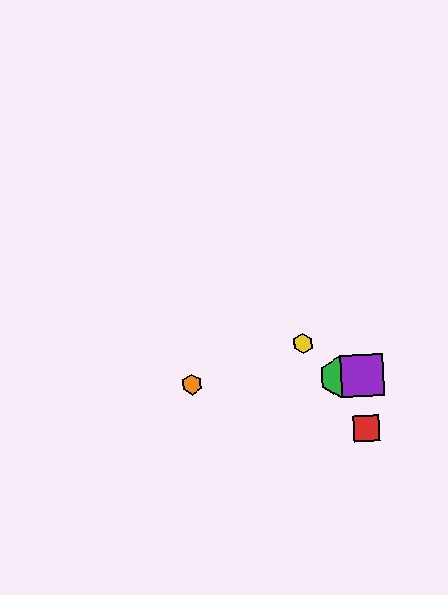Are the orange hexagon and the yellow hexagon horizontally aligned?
No, the orange hexagon is at y≈384 and the yellow hexagon is at y≈343.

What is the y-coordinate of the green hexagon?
The green hexagon is at y≈377.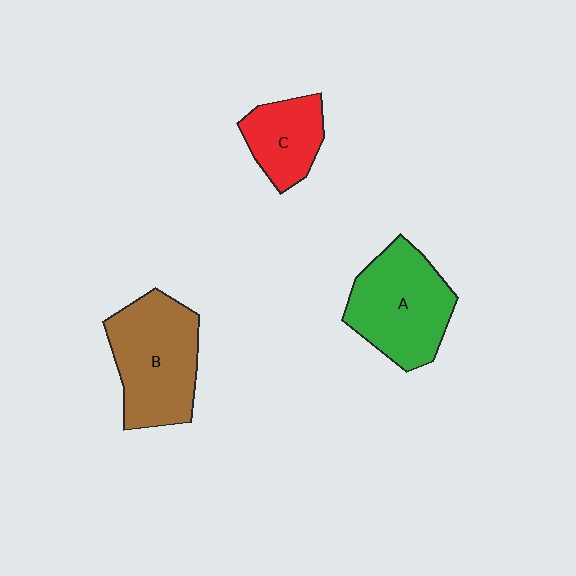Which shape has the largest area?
Shape B (brown).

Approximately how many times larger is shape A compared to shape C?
Approximately 1.7 times.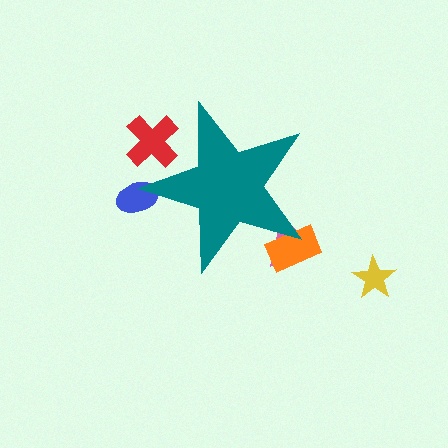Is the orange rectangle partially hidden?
Yes, the orange rectangle is partially hidden behind the teal star.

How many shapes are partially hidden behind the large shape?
4 shapes are partially hidden.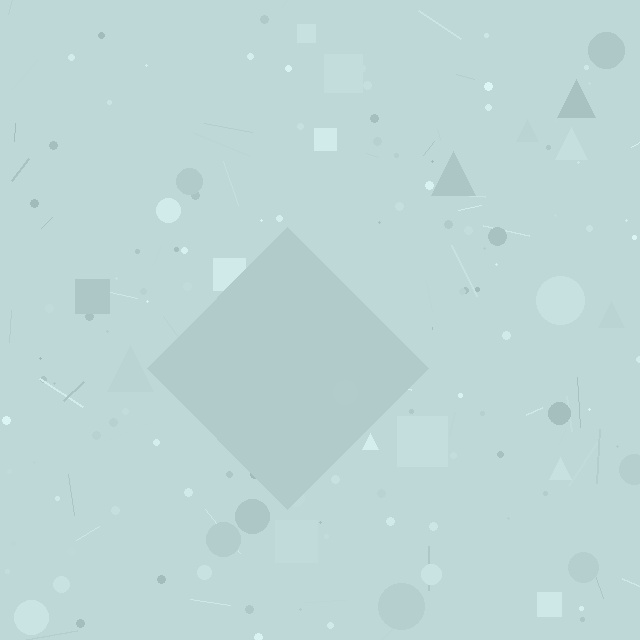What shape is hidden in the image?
A diamond is hidden in the image.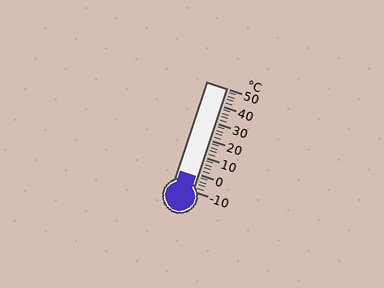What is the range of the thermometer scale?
The thermometer scale ranges from -10°C to 50°C.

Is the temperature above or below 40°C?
The temperature is below 40°C.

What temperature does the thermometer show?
The thermometer shows approximately -2°C.